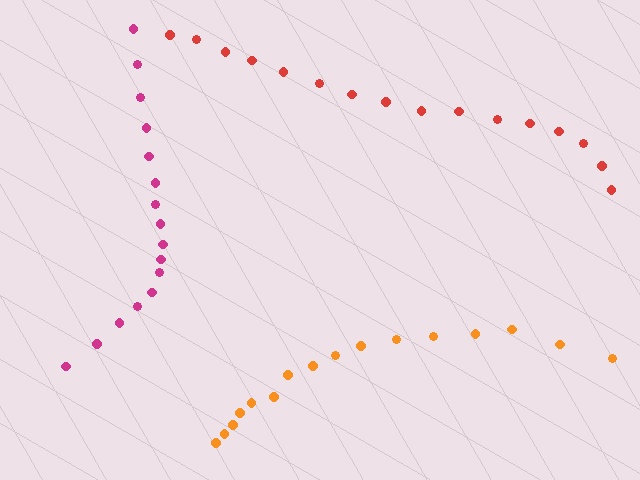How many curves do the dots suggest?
There are 3 distinct paths.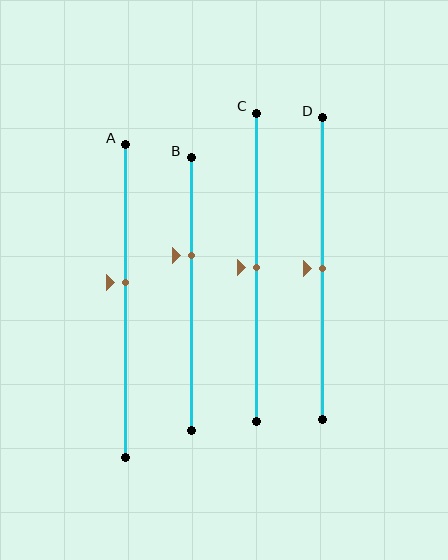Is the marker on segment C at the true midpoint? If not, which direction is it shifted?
Yes, the marker on segment C is at the true midpoint.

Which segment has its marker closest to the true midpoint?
Segment C has its marker closest to the true midpoint.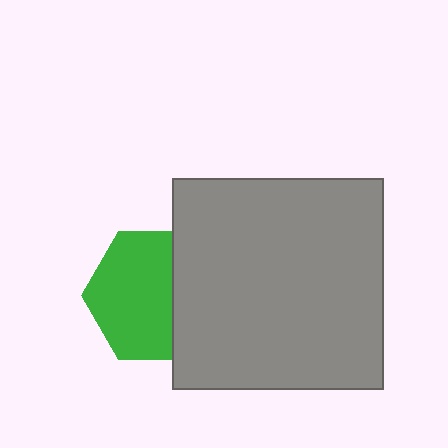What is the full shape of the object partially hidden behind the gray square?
The partially hidden object is a green hexagon.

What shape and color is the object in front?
The object in front is a gray square.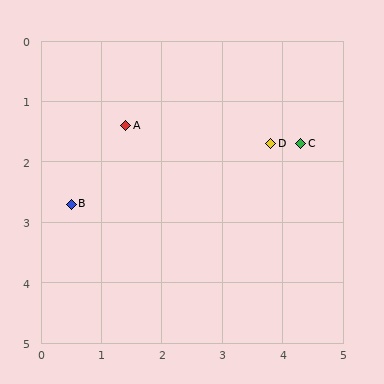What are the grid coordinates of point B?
Point B is at approximately (0.5, 2.7).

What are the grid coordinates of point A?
Point A is at approximately (1.4, 1.4).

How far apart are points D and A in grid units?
Points D and A are about 2.4 grid units apart.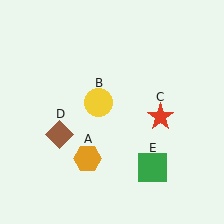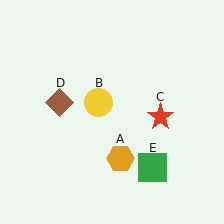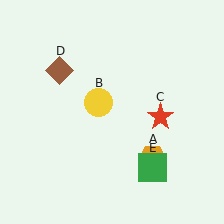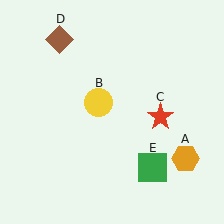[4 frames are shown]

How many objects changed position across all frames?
2 objects changed position: orange hexagon (object A), brown diamond (object D).